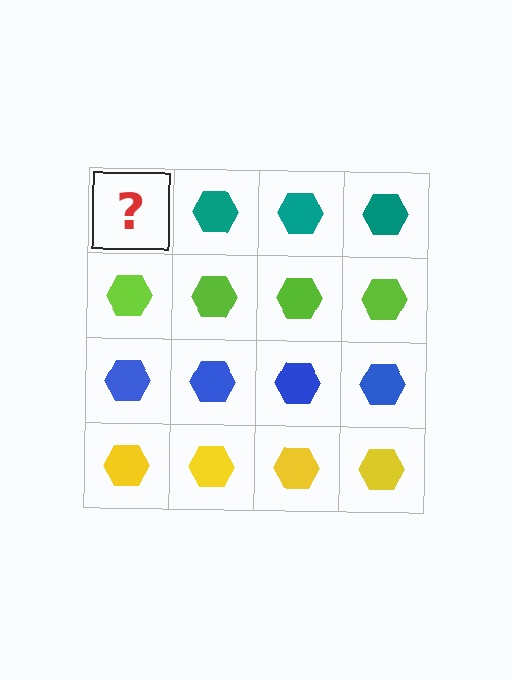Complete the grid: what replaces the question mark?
The question mark should be replaced with a teal hexagon.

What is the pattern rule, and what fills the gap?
The rule is that each row has a consistent color. The gap should be filled with a teal hexagon.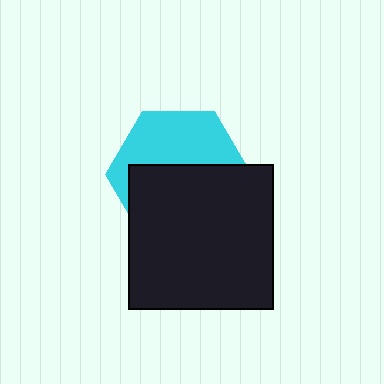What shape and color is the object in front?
The object in front is a black square.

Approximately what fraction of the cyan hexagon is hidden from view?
Roughly 57% of the cyan hexagon is hidden behind the black square.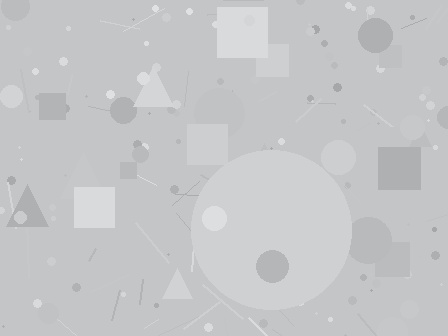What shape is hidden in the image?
A circle is hidden in the image.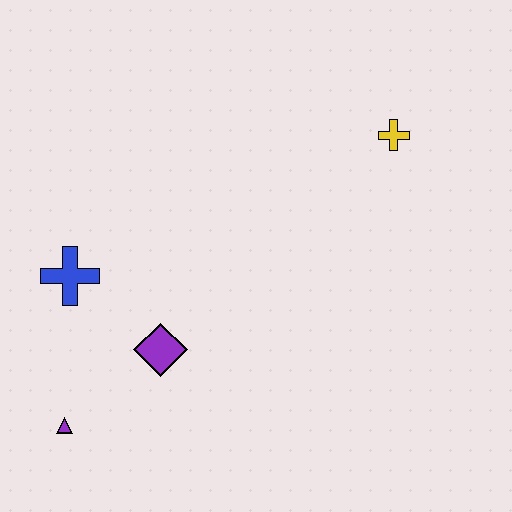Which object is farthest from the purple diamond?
The yellow cross is farthest from the purple diamond.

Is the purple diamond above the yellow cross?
No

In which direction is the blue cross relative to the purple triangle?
The blue cross is above the purple triangle.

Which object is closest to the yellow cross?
The purple diamond is closest to the yellow cross.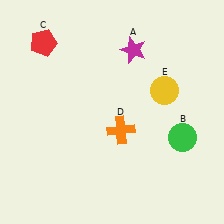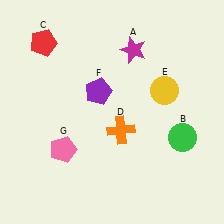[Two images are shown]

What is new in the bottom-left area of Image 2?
A pink pentagon (G) was added in the bottom-left area of Image 2.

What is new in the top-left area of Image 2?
A purple pentagon (F) was added in the top-left area of Image 2.